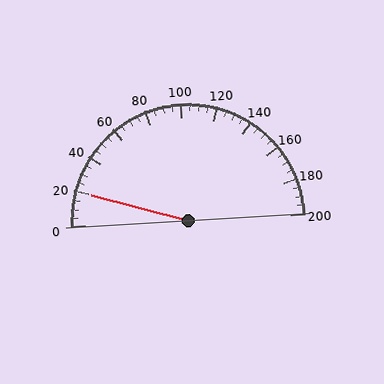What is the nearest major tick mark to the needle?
The nearest major tick mark is 20.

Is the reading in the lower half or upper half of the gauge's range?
The reading is in the lower half of the range (0 to 200).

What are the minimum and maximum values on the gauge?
The gauge ranges from 0 to 200.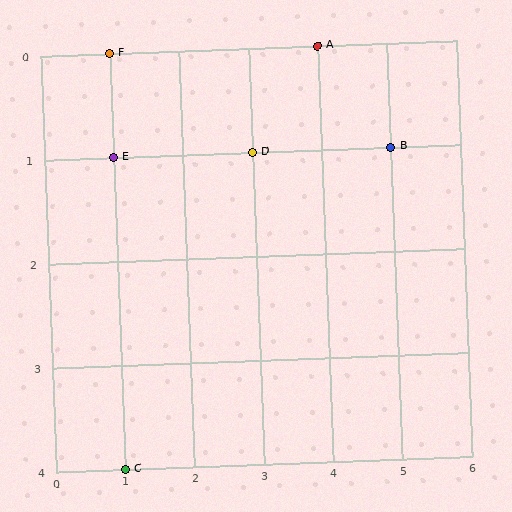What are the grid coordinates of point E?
Point E is at grid coordinates (1, 1).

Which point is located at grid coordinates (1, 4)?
Point C is at (1, 4).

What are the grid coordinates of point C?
Point C is at grid coordinates (1, 4).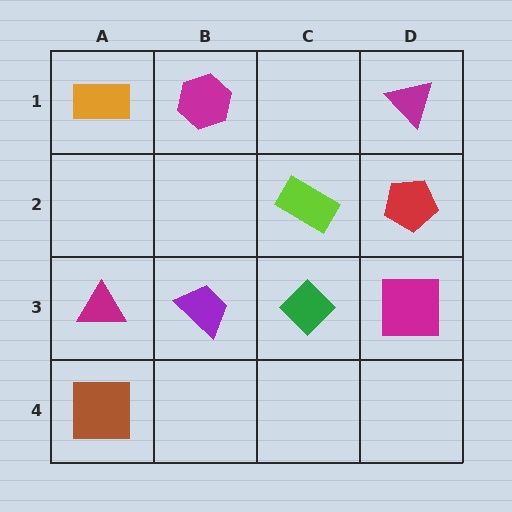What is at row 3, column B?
A purple trapezoid.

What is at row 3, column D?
A magenta square.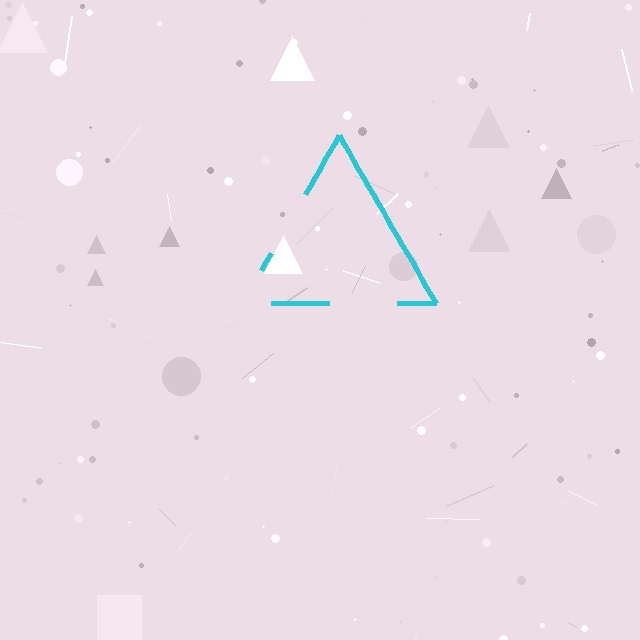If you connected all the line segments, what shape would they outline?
They would outline a triangle.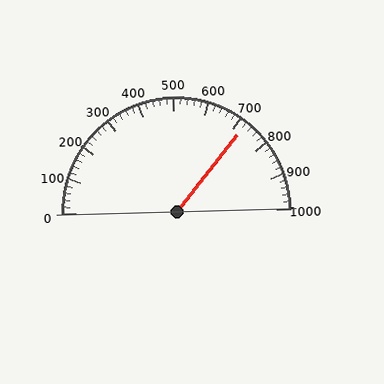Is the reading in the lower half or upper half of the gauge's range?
The reading is in the upper half of the range (0 to 1000).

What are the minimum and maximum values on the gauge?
The gauge ranges from 0 to 1000.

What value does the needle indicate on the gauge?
The needle indicates approximately 720.